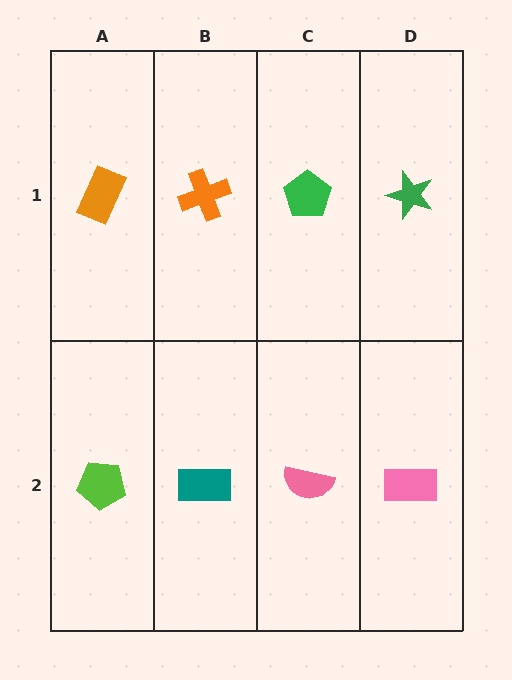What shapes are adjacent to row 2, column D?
A green star (row 1, column D), a pink semicircle (row 2, column C).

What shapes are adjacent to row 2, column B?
An orange cross (row 1, column B), a lime pentagon (row 2, column A), a pink semicircle (row 2, column C).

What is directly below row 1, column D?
A pink rectangle.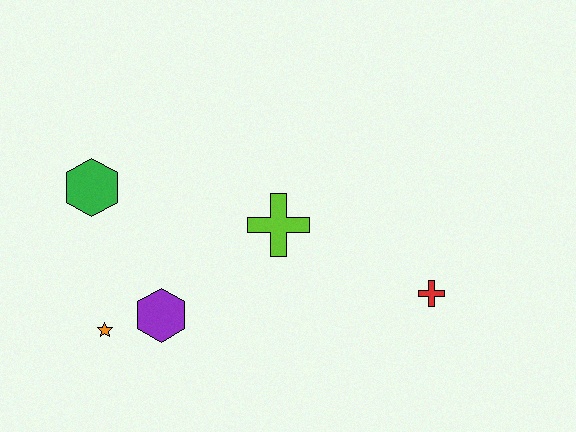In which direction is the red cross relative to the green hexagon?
The red cross is to the right of the green hexagon.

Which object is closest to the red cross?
The lime cross is closest to the red cross.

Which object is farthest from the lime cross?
The orange star is farthest from the lime cross.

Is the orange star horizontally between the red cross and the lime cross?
No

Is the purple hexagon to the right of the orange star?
Yes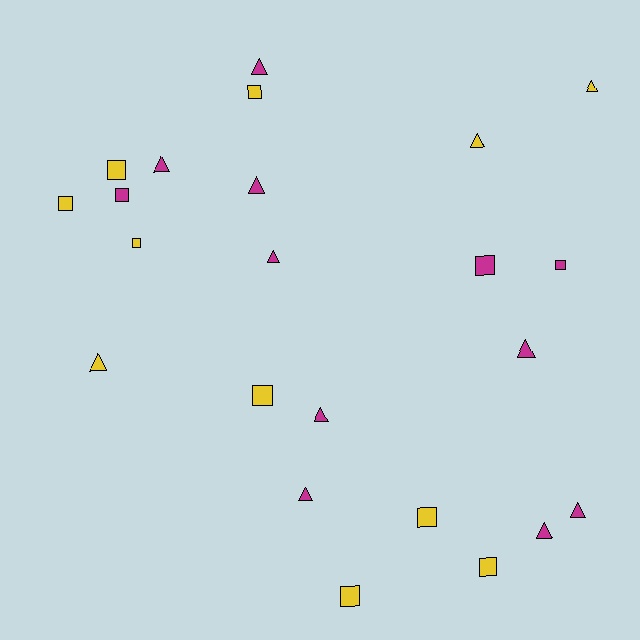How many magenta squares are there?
There are 3 magenta squares.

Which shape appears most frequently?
Triangle, with 12 objects.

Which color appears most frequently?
Magenta, with 12 objects.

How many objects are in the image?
There are 23 objects.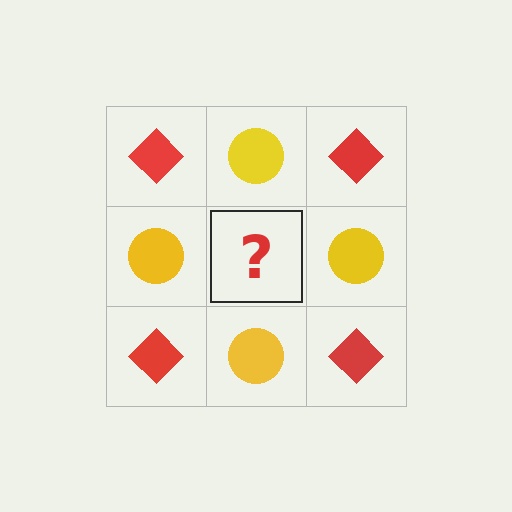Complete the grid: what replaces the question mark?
The question mark should be replaced with a red diamond.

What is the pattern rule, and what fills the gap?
The rule is that it alternates red diamond and yellow circle in a checkerboard pattern. The gap should be filled with a red diamond.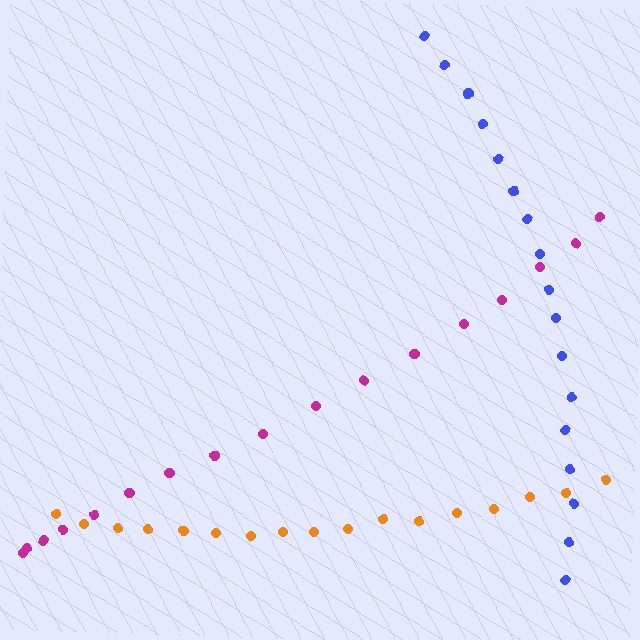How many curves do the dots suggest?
There are 3 distinct paths.